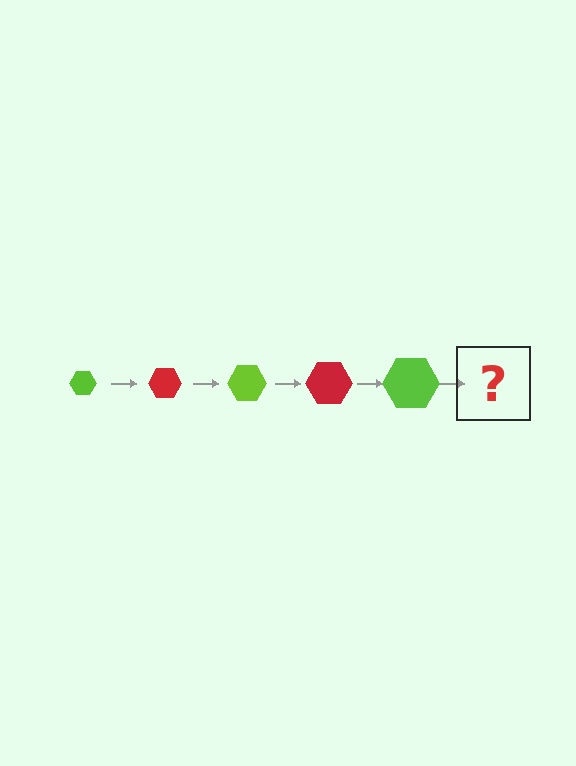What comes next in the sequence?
The next element should be a red hexagon, larger than the previous one.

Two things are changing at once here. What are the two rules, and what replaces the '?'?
The two rules are that the hexagon grows larger each step and the color cycles through lime and red. The '?' should be a red hexagon, larger than the previous one.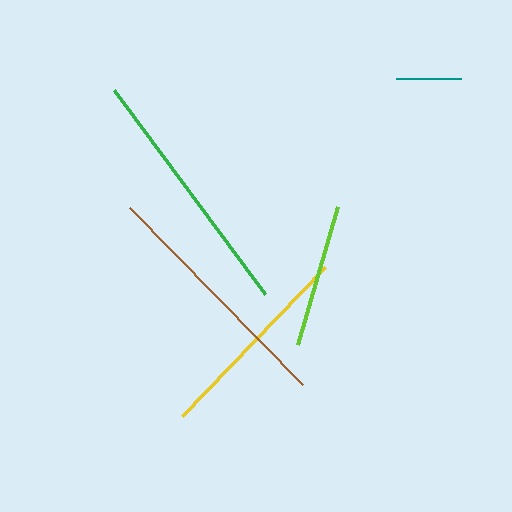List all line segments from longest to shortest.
From longest to shortest: green, brown, yellow, lime, teal.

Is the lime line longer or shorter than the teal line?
The lime line is longer than the teal line.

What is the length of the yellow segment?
The yellow segment is approximately 207 pixels long.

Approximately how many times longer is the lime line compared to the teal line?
The lime line is approximately 2.2 times the length of the teal line.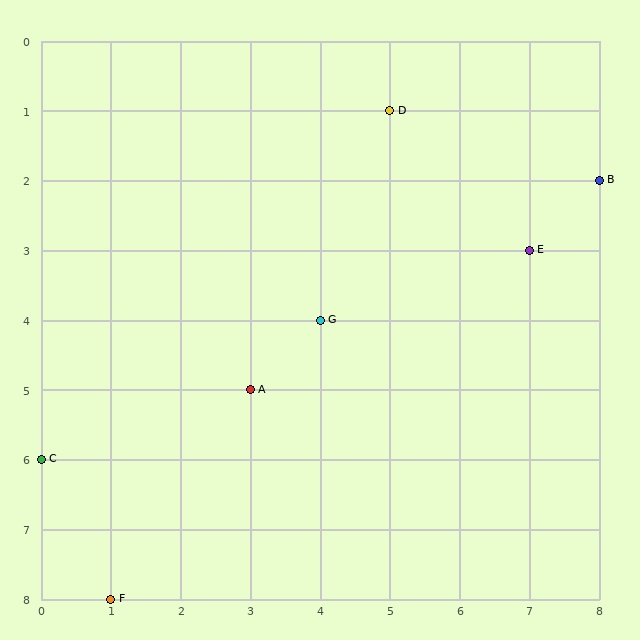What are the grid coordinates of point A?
Point A is at grid coordinates (3, 5).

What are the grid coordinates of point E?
Point E is at grid coordinates (7, 3).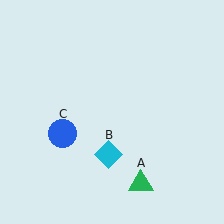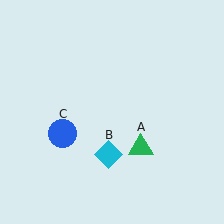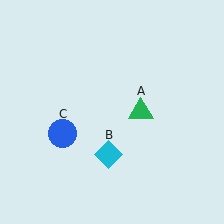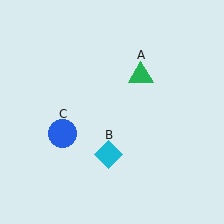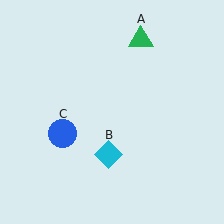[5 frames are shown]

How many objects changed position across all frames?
1 object changed position: green triangle (object A).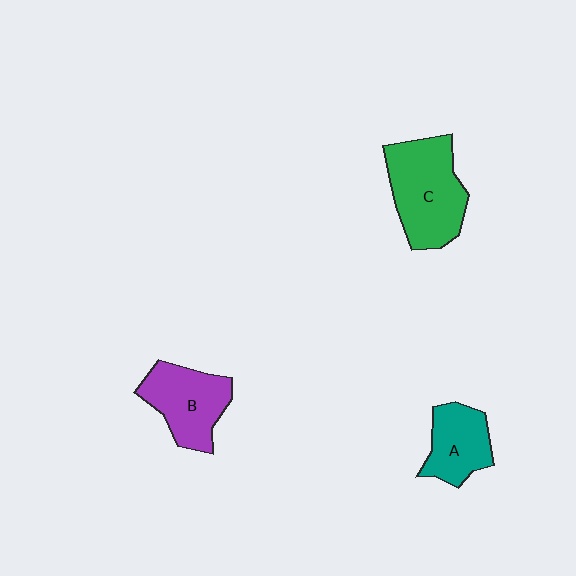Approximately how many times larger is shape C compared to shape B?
Approximately 1.3 times.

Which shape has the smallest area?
Shape A (teal).